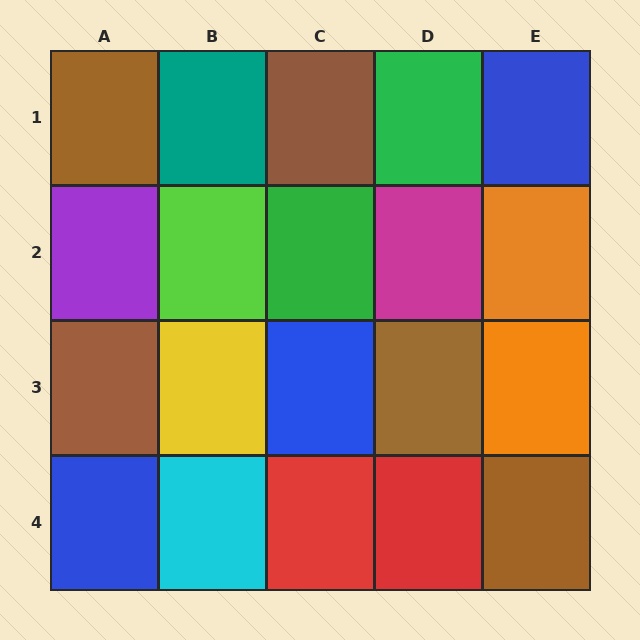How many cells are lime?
1 cell is lime.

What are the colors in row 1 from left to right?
Brown, teal, brown, green, blue.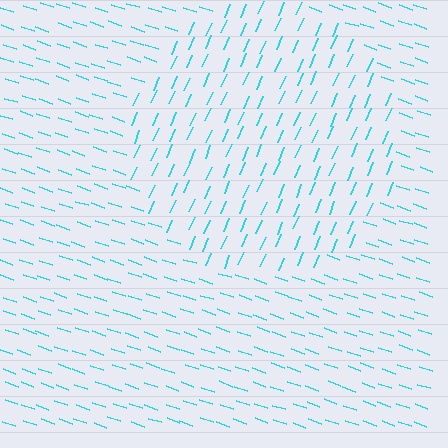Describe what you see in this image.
The image is filled with small cyan line segments. A circle region in the image has lines oriented differently from the surrounding lines, creating a visible texture boundary.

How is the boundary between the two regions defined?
The boundary is defined purely by a change in line orientation (approximately 86 degrees difference). All lines are the same color and thickness.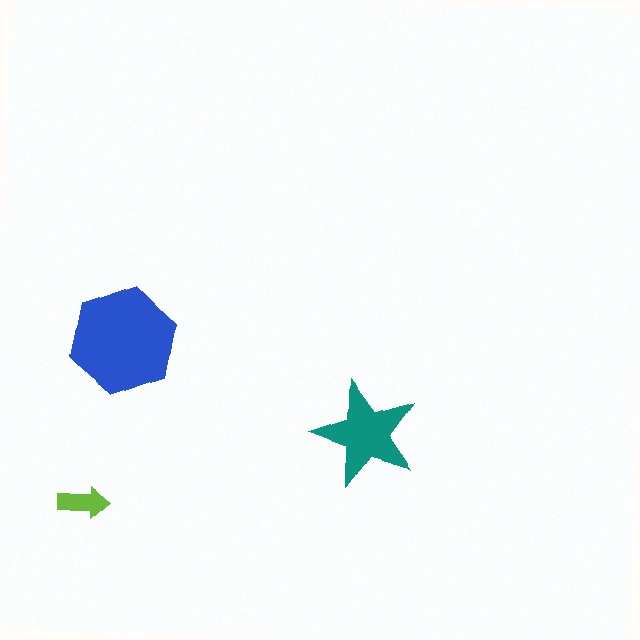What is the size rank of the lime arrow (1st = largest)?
3rd.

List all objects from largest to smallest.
The blue hexagon, the teal star, the lime arrow.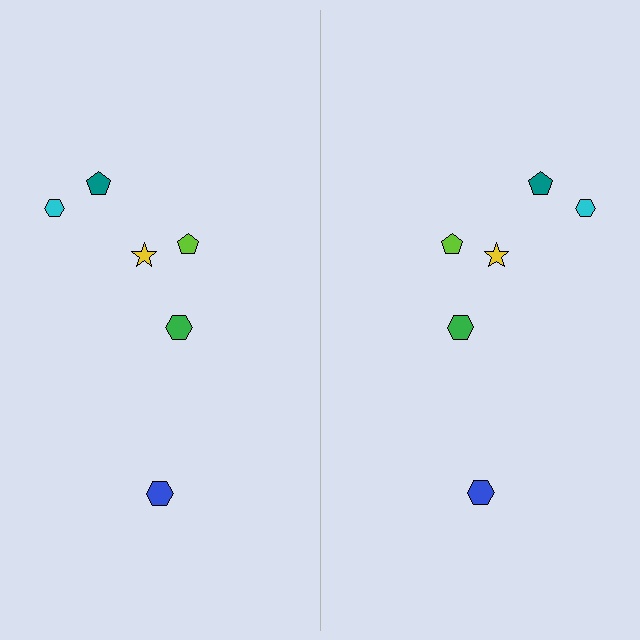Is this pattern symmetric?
Yes, this pattern has bilateral (reflection) symmetry.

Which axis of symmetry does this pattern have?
The pattern has a vertical axis of symmetry running through the center of the image.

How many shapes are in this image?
There are 12 shapes in this image.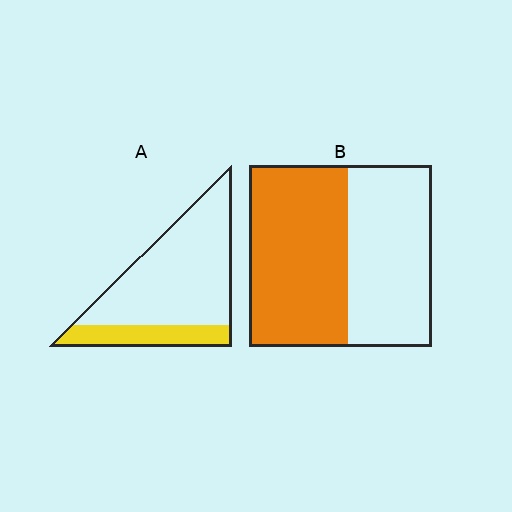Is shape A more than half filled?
No.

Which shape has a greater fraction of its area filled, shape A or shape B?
Shape B.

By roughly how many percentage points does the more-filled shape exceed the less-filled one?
By roughly 30 percentage points (B over A).